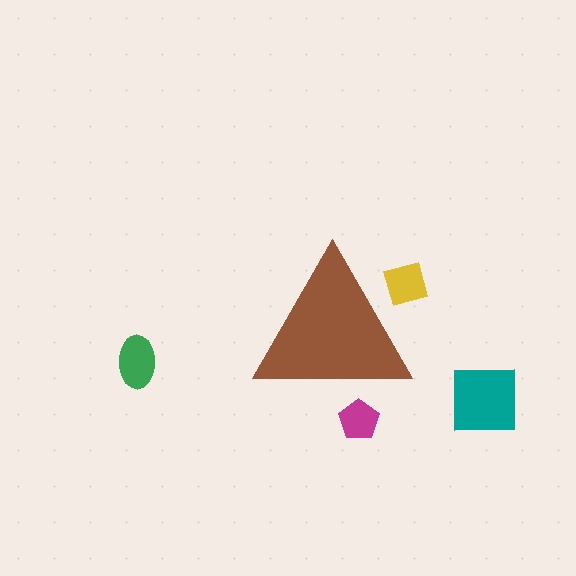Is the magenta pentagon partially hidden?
Yes, the magenta pentagon is partially hidden behind the brown triangle.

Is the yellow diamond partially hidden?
Yes, the yellow diamond is partially hidden behind the brown triangle.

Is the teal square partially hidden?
No, the teal square is fully visible.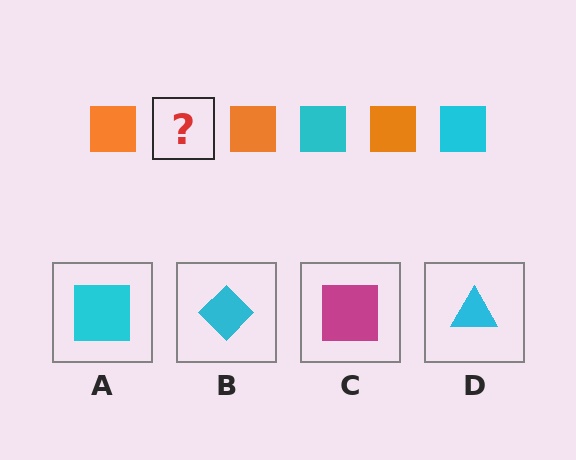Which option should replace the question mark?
Option A.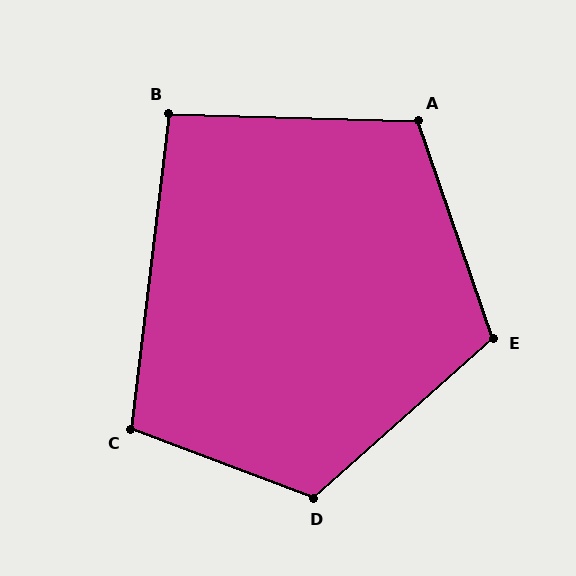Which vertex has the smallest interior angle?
B, at approximately 95 degrees.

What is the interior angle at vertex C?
Approximately 104 degrees (obtuse).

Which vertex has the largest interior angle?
D, at approximately 118 degrees.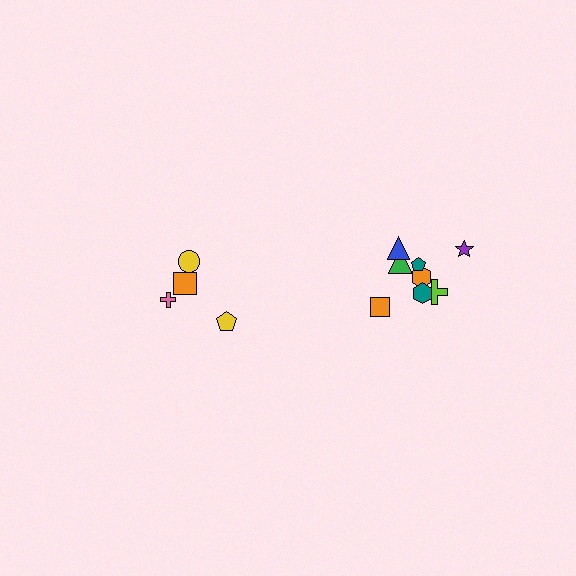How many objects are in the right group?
There are 8 objects.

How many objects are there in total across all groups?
There are 12 objects.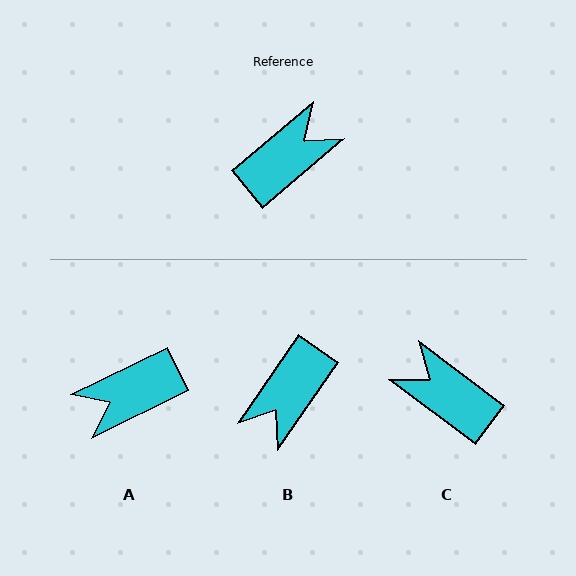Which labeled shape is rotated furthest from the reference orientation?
A, about 166 degrees away.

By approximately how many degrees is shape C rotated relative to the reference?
Approximately 103 degrees counter-clockwise.